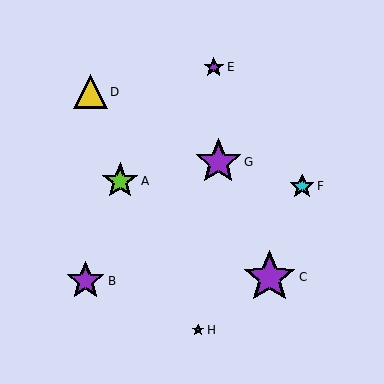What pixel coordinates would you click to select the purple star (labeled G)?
Click at (218, 162) to select the purple star G.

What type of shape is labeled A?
Shape A is a lime star.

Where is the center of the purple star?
The center of the purple star is at (270, 277).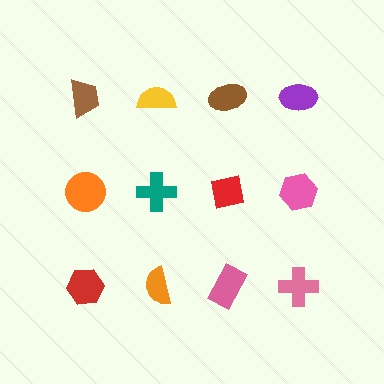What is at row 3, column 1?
A red hexagon.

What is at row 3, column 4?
A pink cross.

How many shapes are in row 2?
4 shapes.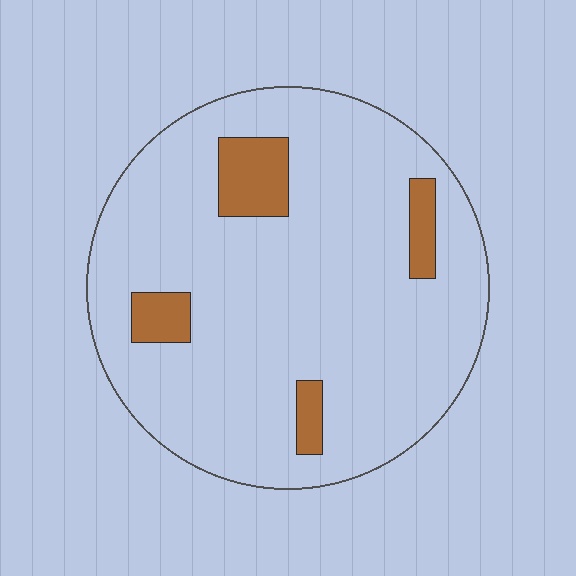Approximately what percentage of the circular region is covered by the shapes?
Approximately 10%.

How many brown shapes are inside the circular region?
4.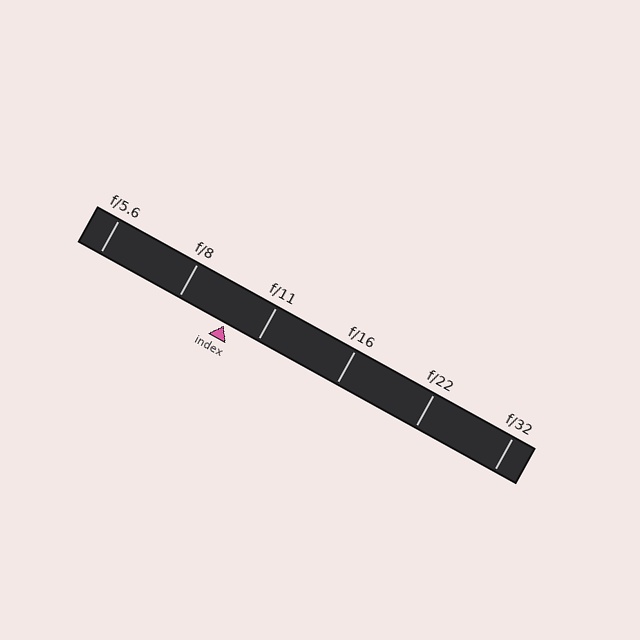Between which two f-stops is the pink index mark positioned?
The index mark is between f/8 and f/11.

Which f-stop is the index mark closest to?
The index mark is closest to f/11.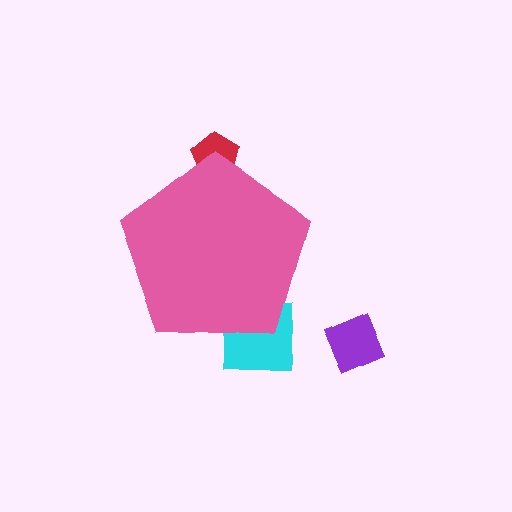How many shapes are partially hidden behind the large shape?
2 shapes are partially hidden.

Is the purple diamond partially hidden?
No, the purple diamond is fully visible.